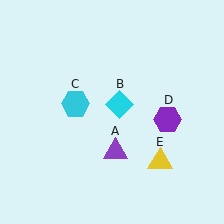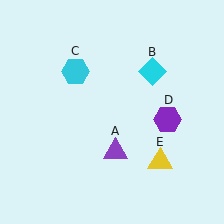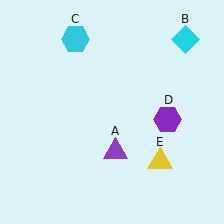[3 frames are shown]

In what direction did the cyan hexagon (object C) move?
The cyan hexagon (object C) moved up.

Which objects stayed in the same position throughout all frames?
Purple triangle (object A) and purple hexagon (object D) and yellow triangle (object E) remained stationary.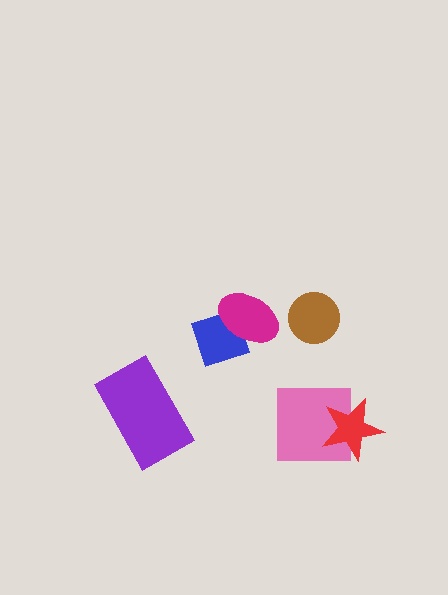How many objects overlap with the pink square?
1 object overlaps with the pink square.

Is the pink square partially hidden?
Yes, it is partially covered by another shape.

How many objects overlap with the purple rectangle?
0 objects overlap with the purple rectangle.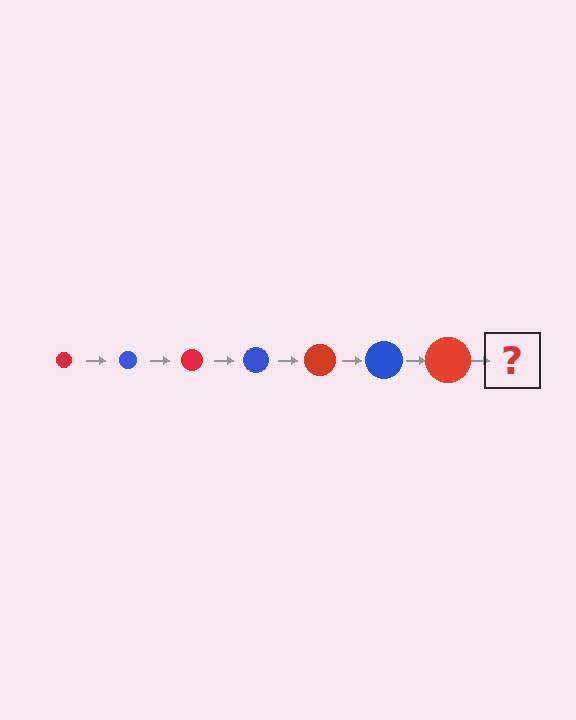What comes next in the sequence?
The next element should be a blue circle, larger than the previous one.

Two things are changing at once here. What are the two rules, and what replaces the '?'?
The two rules are that the circle grows larger each step and the color cycles through red and blue. The '?' should be a blue circle, larger than the previous one.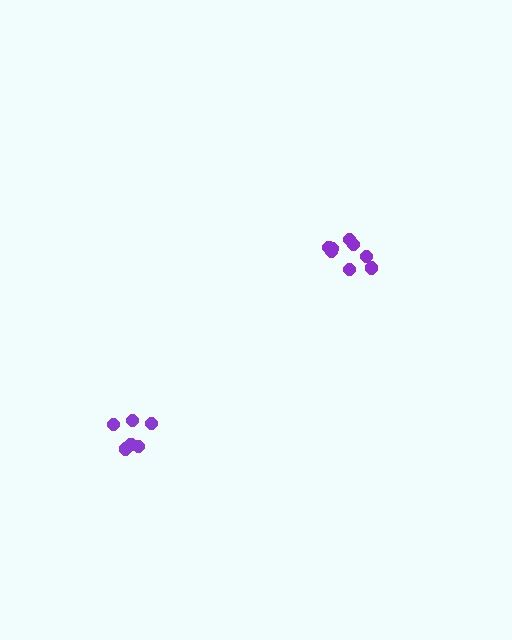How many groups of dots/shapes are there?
There are 2 groups.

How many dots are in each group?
Group 1: 8 dots, Group 2: 8 dots (16 total).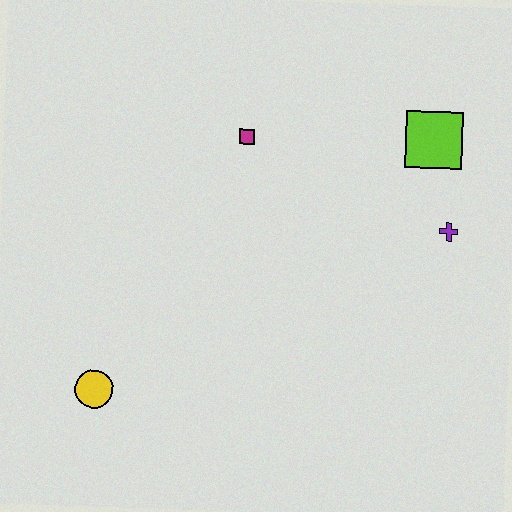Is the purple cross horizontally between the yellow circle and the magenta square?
No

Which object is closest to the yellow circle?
The magenta square is closest to the yellow circle.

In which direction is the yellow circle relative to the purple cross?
The yellow circle is to the left of the purple cross.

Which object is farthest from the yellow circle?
The lime square is farthest from the yellow circle.